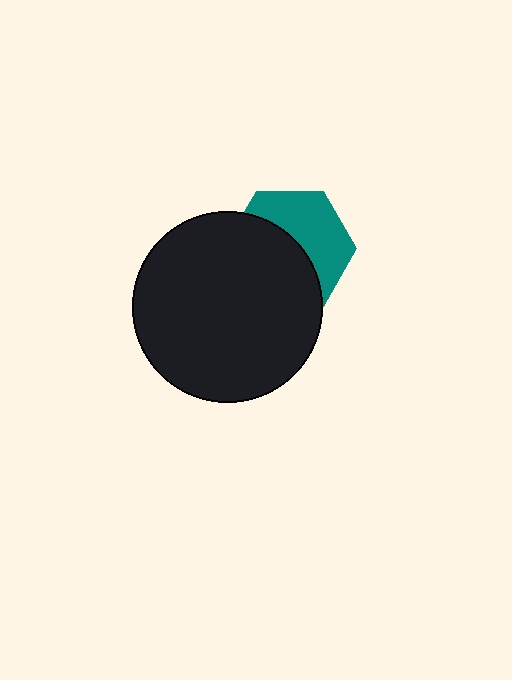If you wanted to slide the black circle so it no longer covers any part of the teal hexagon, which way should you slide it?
Slide it toward the lower-left — that is the most direct way to separate the two shapes.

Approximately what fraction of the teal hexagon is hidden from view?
Roughly 54% of the teal hexagon is hidden behind the black circle.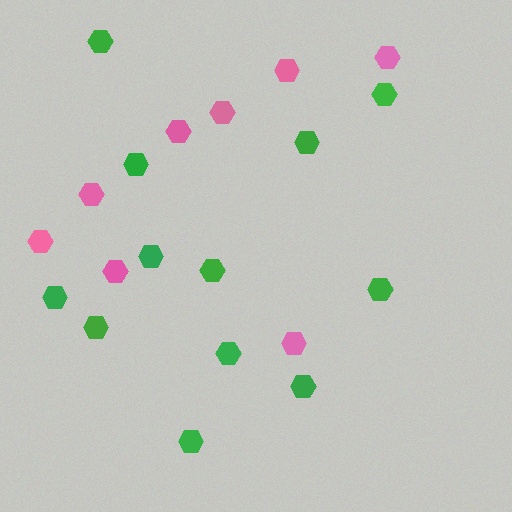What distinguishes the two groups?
There are 2 groups: one group of green hexagons (12) and one group of pink hexagons (8).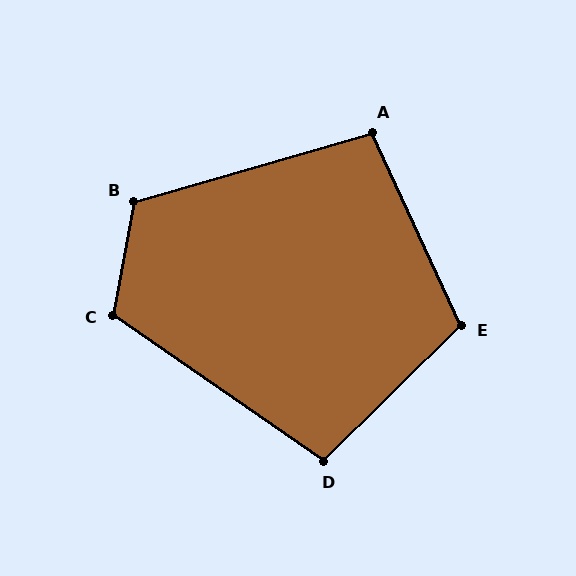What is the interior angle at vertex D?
Approximately 101 degrees (obtuse).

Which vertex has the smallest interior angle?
A, at approximately 98 degrees.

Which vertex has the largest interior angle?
B, at approximately 116 degrees.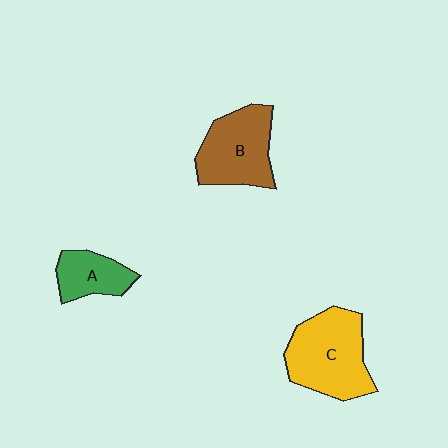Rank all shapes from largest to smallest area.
From largest to smallest: C (yellow), B (brown), A (green).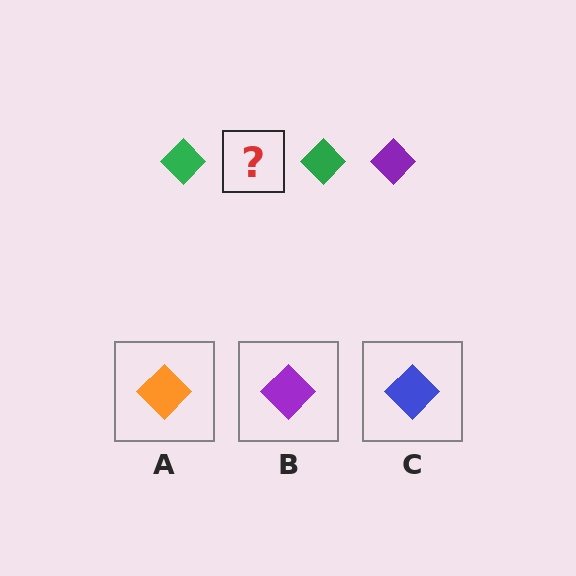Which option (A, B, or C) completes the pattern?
B.